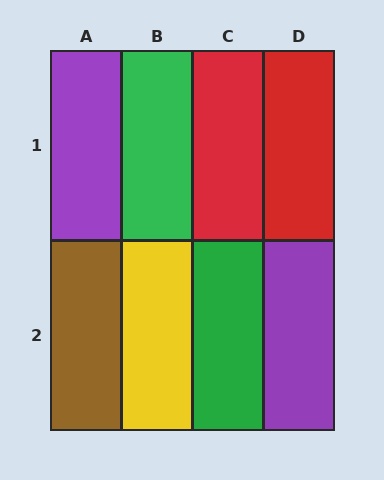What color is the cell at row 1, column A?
Purple.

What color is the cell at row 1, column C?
Red.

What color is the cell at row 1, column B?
Green.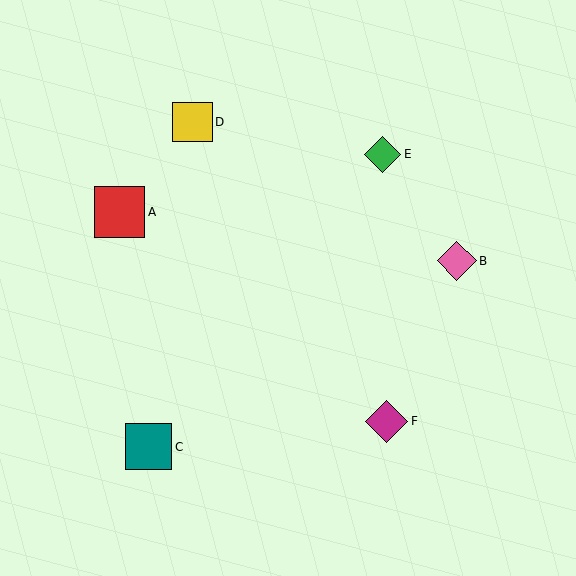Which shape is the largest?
The red square (labeled A) is the largest.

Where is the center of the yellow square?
The center of the yellow square is at (192, 122).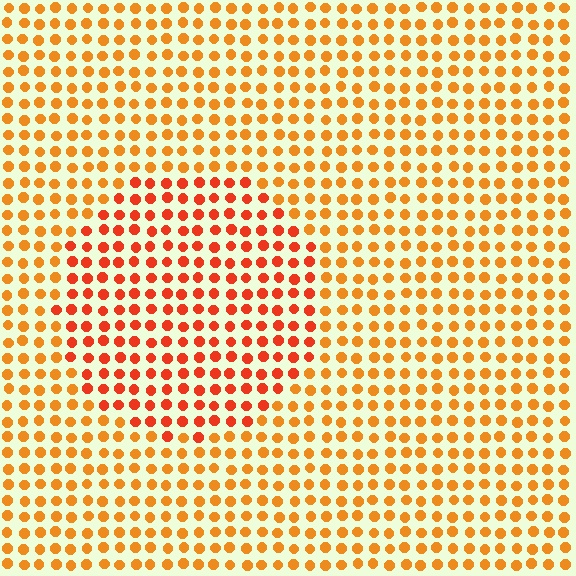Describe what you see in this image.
The image is filled with small orange elements in a uniform arrangement. A circle-shaped region is visible where the elements are tinted to a slightly different hue, forming a subtle color boundary.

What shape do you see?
I see a circle.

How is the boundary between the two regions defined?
The boundary is defined purely by a slight shift in hue (about 25 degrees). Spacing, size, and orientation are identical on both sides.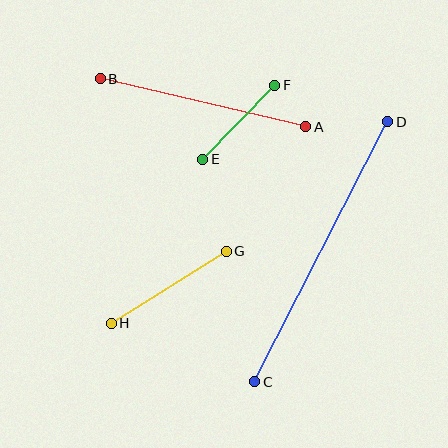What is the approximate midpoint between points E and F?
The midpoint is at approximately (239, 122) pixels.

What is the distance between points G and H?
The distance is approximately 136 pixels.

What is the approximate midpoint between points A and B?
The midpoint is at approximately (203, 103) pixels.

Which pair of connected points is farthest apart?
Points C and D are farthest apart.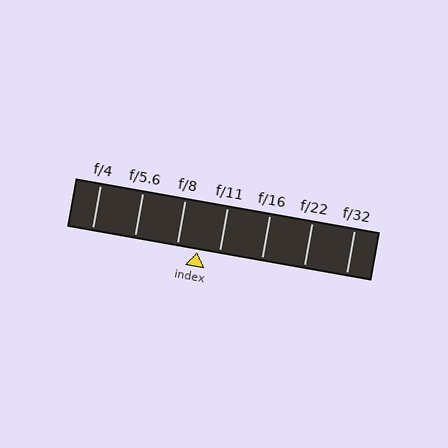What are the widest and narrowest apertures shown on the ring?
The widest aperture shown is f/4 and the narrowest is f/32.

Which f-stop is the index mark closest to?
The index mark is closest to f/8.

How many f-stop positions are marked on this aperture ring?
There are 7 f-stop positions marked.